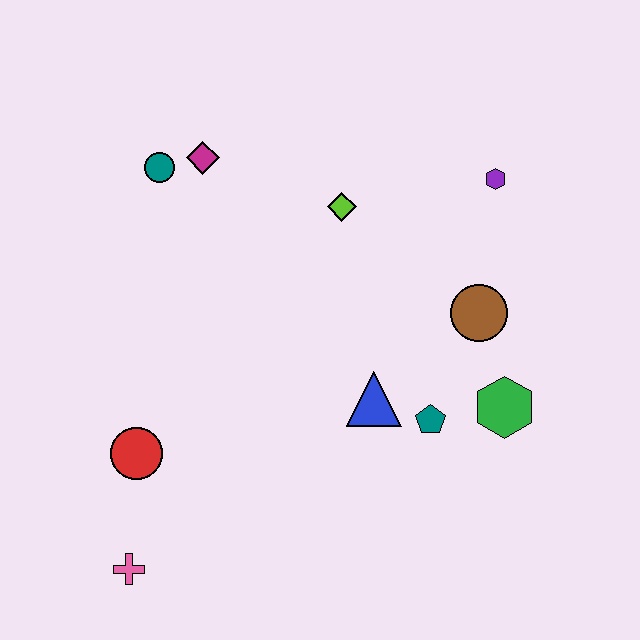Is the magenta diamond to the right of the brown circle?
No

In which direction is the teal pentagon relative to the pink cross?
The teal pentagon is to the right of the pink cross.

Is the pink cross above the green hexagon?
No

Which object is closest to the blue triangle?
The teal pentagon is closest to the blue triangle.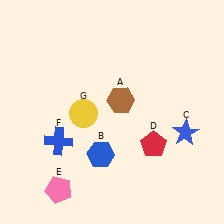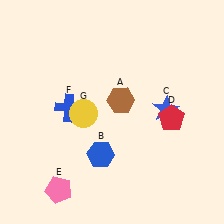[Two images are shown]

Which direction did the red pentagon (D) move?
The red pentagon (D) moved up.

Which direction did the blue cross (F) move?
The blue cross (F) moved up.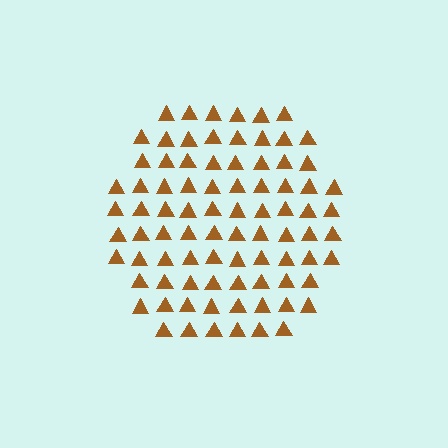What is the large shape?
The large shape is a hexagon.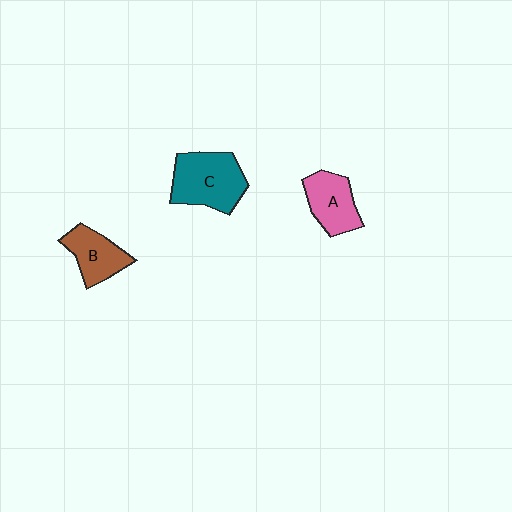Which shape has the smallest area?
Shape B (brown).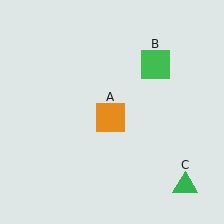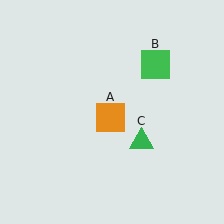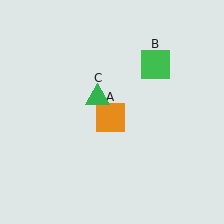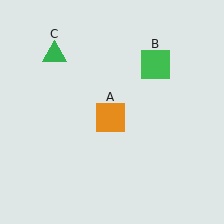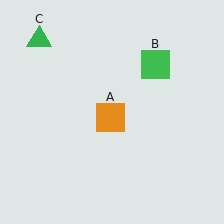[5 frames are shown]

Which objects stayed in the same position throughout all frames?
Orange square (object A) and green square (object B) remained stationary.